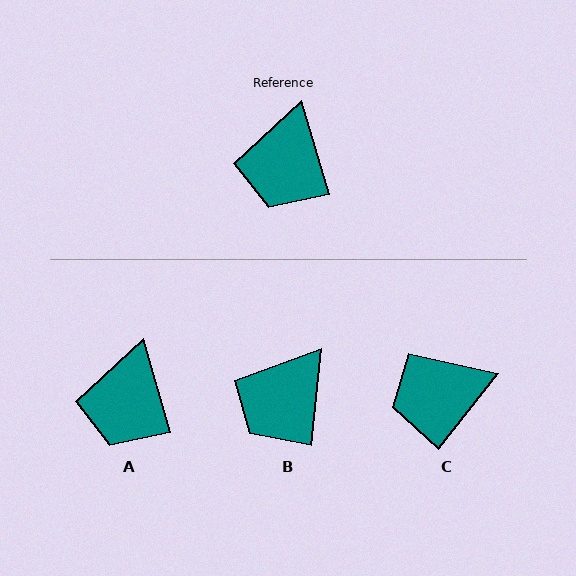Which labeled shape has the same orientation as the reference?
A.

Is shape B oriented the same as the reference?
No, it is off by about 23 degrees.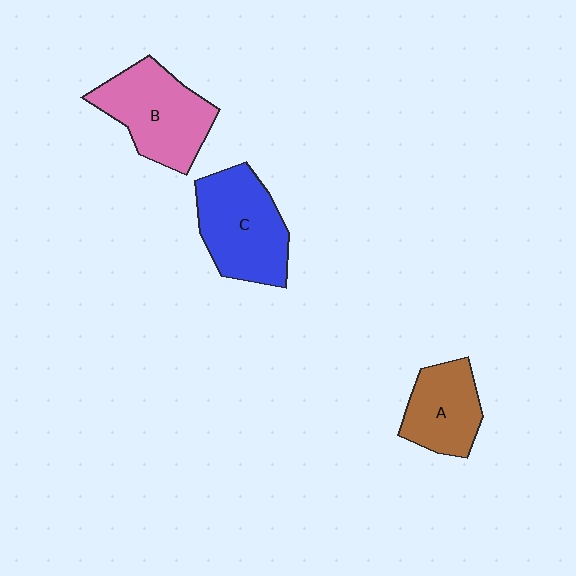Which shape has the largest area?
Shape C (blue).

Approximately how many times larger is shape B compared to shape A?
Approximately 1.4 times.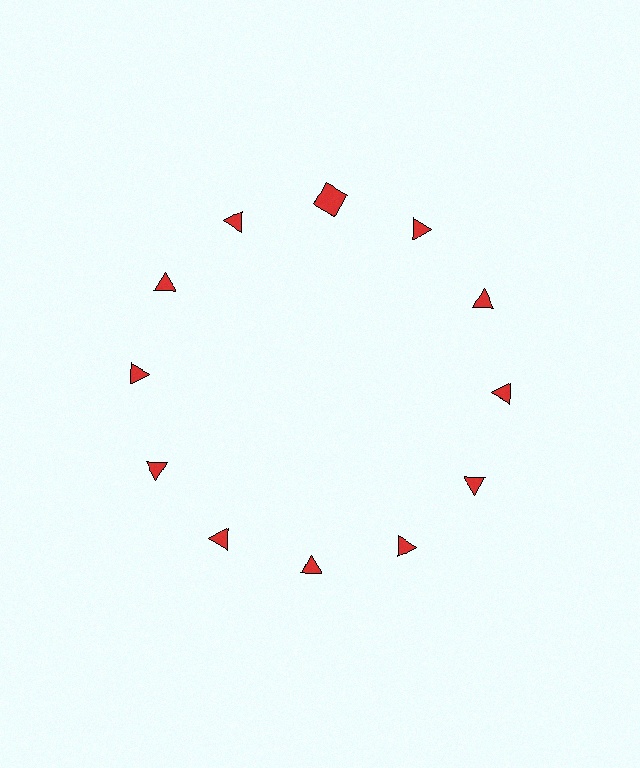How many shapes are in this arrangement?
There are 12 shapes arranged in a ring pattern.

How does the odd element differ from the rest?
It has a different shape: square instead of triangle.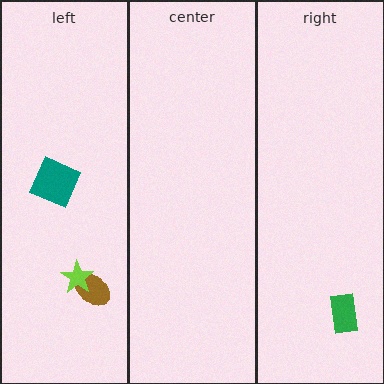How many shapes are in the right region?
1.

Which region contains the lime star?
The left region.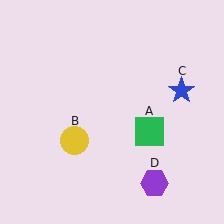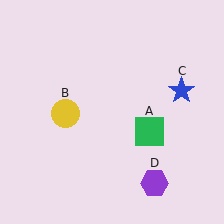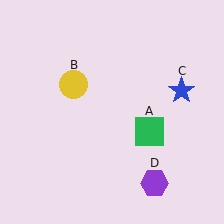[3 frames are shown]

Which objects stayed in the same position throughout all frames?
Green square (object A) and blue star (object C) and purple hexagon (object D) remained stationary.